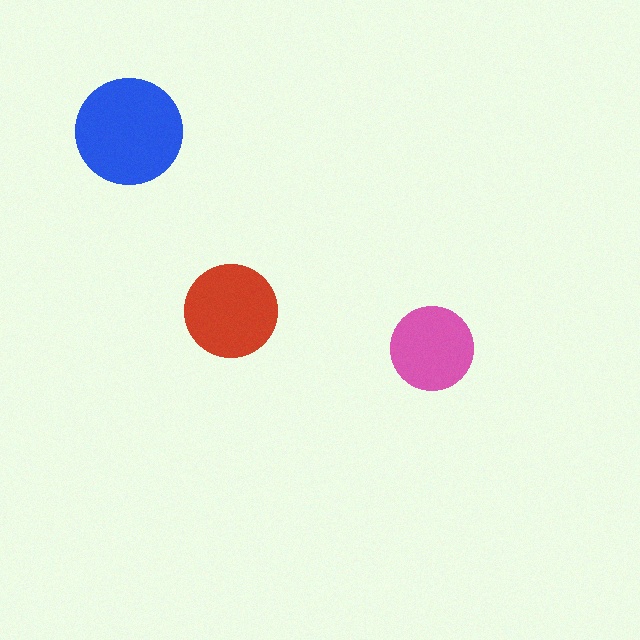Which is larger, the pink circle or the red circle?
The red one.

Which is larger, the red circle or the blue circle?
The blue one.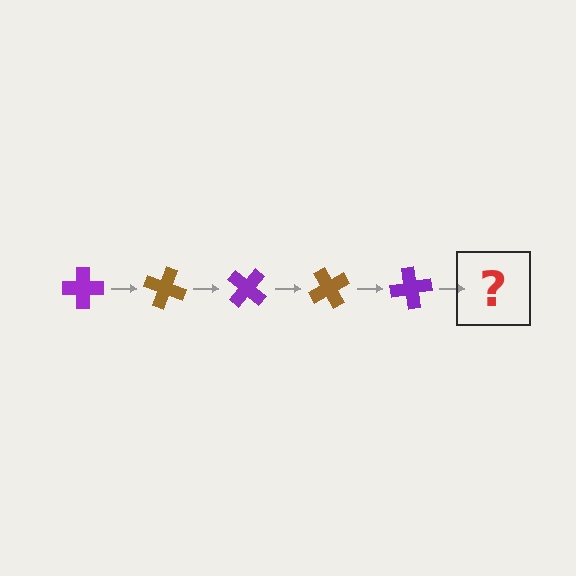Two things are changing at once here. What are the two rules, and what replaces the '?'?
The two rules are that it rotates 20 degrees each step and the color cycles through purple and brown. The '?' should be a brown cross, rotated 100 degrees from the start.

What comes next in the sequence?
The next element should be a brown cross, rotated 100 degrees from the start.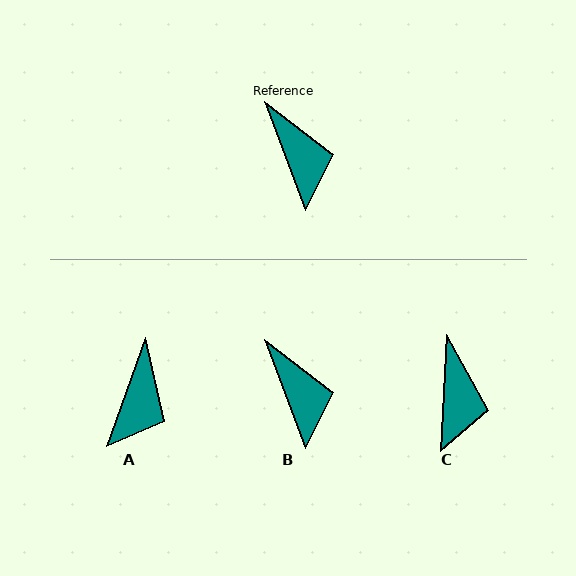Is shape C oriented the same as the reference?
No, it is off by about 24 degrees.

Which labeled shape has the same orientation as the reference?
B.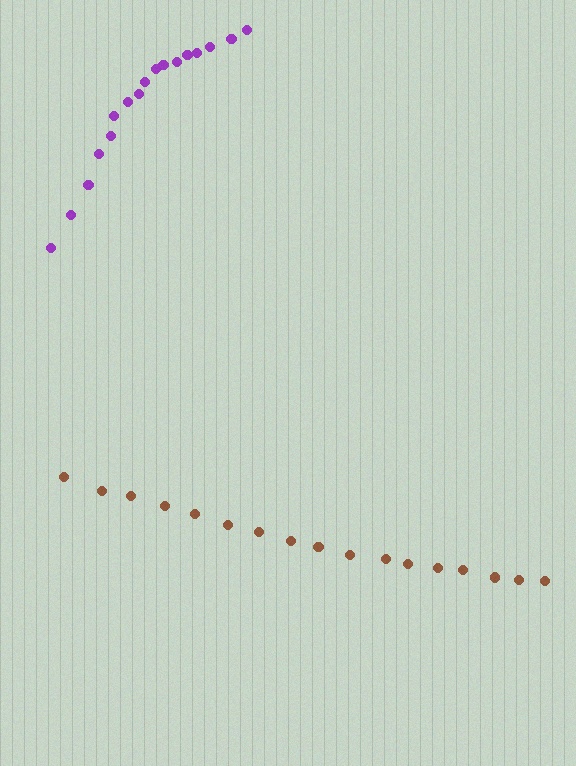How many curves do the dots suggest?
There are 2 distinct paths.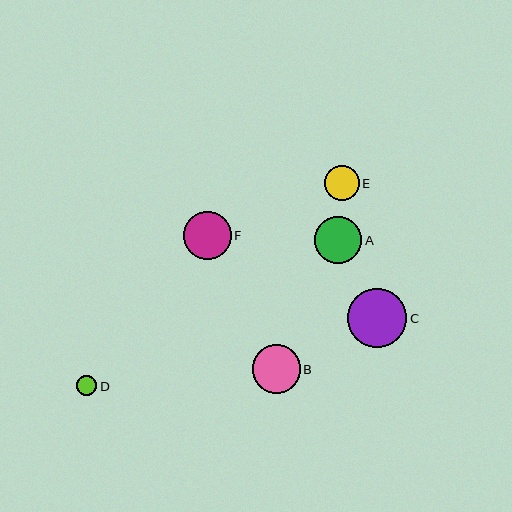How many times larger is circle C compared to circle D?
Circle C is approximately 3.0 times the size of circle D.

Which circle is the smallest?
Circle D is the smallest with a size of approximately 20 pixels.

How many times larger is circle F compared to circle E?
Circle F is approximately 1.4 times the size of circle E.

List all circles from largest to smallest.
From largest to smallest: C, B, F, A, E, D.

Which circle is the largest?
Circle C is the largest with a size of approximately 59 pixels.